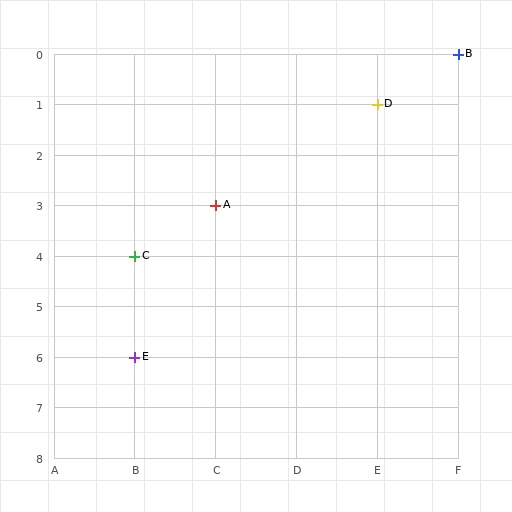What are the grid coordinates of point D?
Point D is at grid coordinates (E, 1).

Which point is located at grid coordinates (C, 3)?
Point A is at (C, 3).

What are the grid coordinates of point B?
Point B is at grid coordinates (F, 0).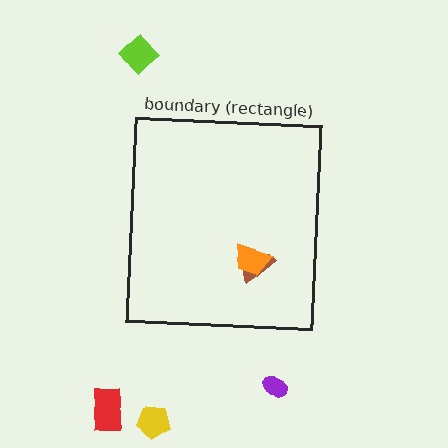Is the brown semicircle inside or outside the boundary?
Inside.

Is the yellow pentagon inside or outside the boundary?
Outside.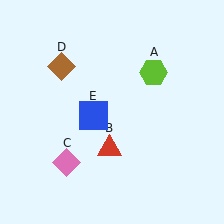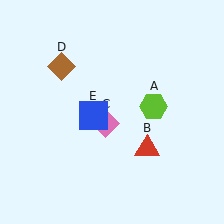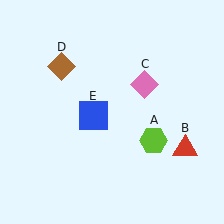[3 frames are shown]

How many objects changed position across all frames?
3 objects changed position: lime hexagon (object A), red triangle (object B), pink diamond (object C).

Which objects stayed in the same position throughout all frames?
Brown diamond (object D) and blue square (object E) remained stationary.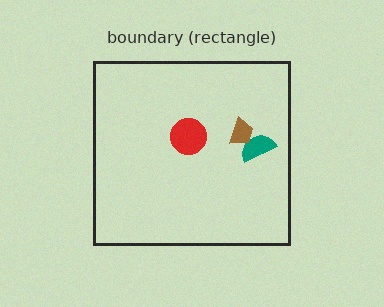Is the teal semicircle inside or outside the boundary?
Inside.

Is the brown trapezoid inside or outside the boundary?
Inside.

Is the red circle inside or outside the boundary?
Inside.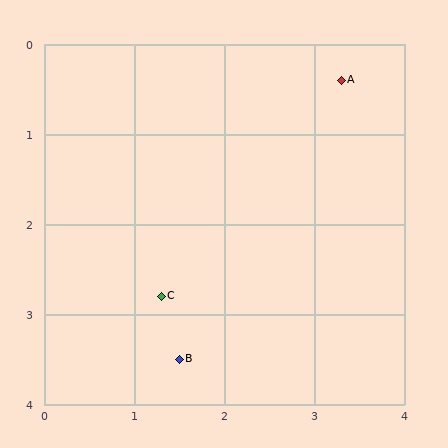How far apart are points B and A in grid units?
Points B and A are about 3.6 grid units apart.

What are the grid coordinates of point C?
Point C is at approximately (1.3, 2.8).